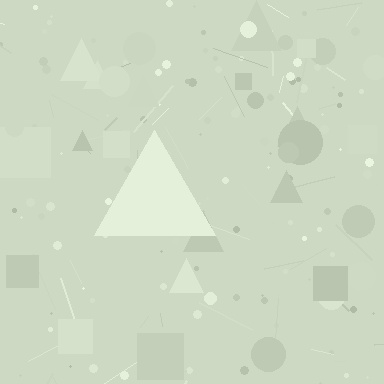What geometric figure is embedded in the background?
A triangle is embedded in the background.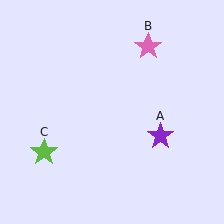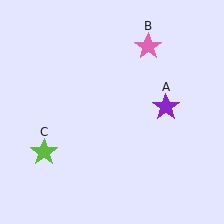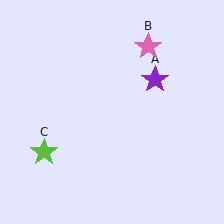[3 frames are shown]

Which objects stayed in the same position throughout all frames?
Pink star (object B) and lime star (object C) remained stationary.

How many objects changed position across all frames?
1 object changed position: purple star (object A).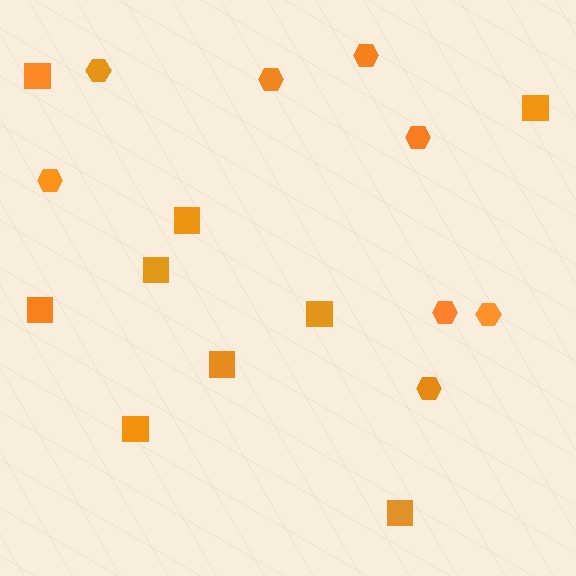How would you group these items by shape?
There are 2 groups: one group of squares (9) and one group of hexagons (8).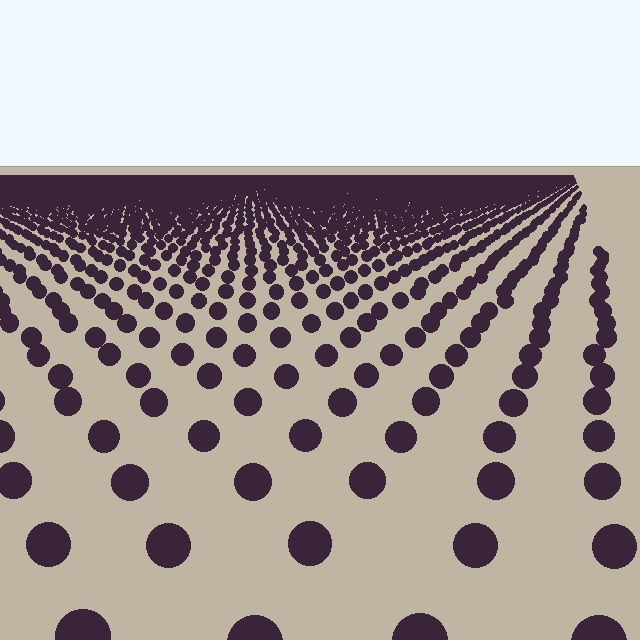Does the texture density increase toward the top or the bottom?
Density increases toward the top.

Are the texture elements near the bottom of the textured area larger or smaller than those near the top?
Larger. Near the bottom, elements are closer to the viewer and appear at a bigger on-screen size.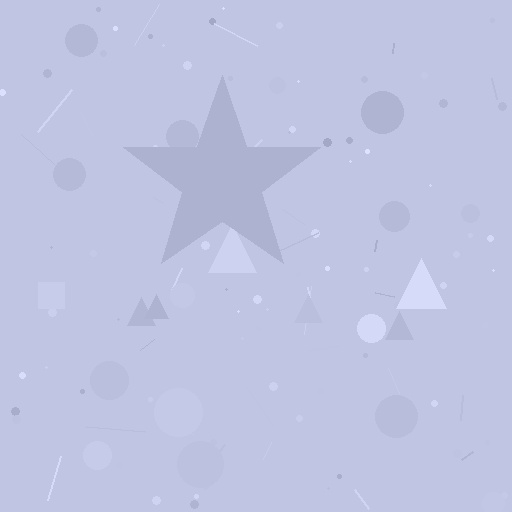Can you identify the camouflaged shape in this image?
The camouflaged shape is a star.